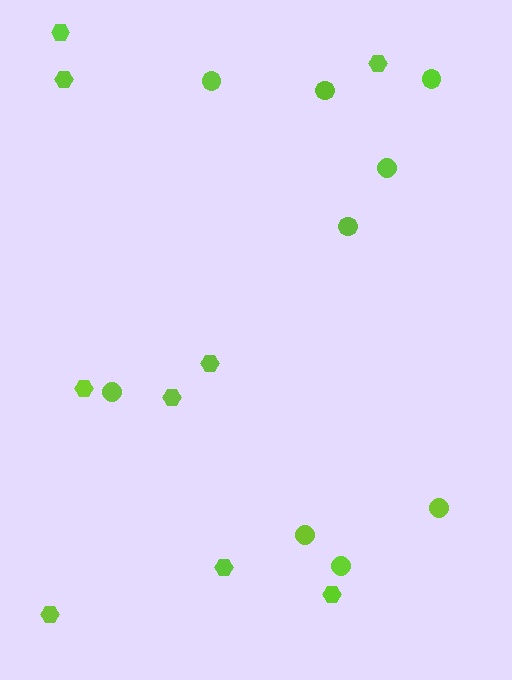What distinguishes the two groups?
There are 2 groups: one group of hexagons (9) and one group of circles (9).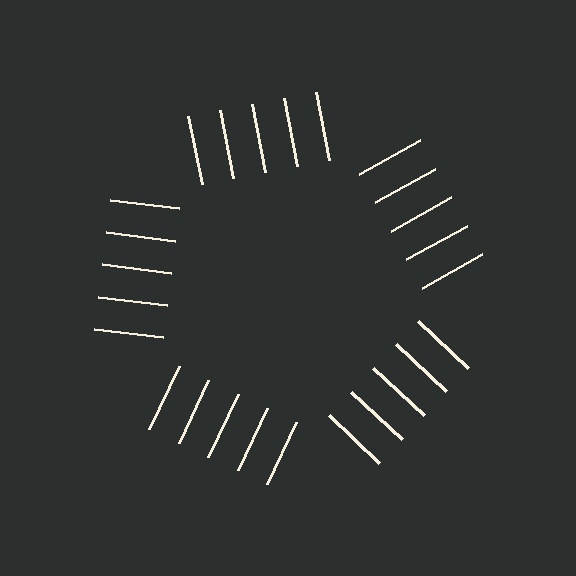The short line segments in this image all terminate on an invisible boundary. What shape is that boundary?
An illusory pentagon — the line segments terminate on its edges but no continuous stroke is drawn.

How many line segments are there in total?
25 — 5 along each of the 5 edges.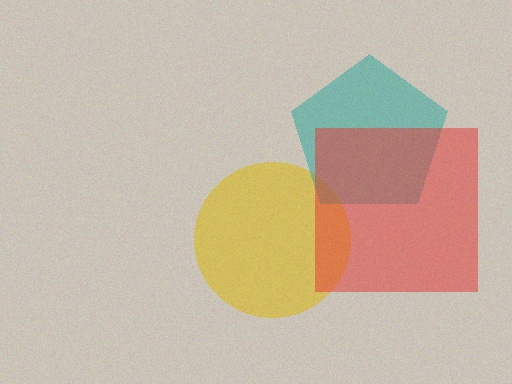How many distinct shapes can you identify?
There are 3 distinct shapes: a yellow circle, a teal pentagon, a red square.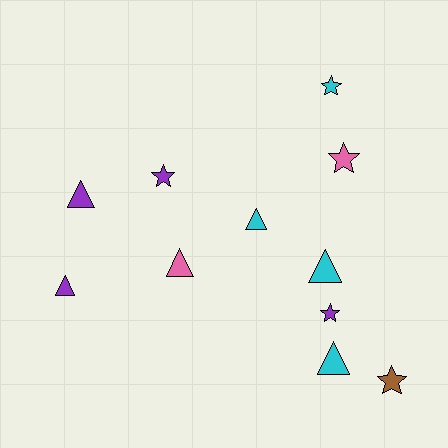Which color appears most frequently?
Cyan, with 4 objects.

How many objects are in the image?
There are 11 objects.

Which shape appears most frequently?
Triangle, with 6 objects.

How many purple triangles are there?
There are 2 purple triangles.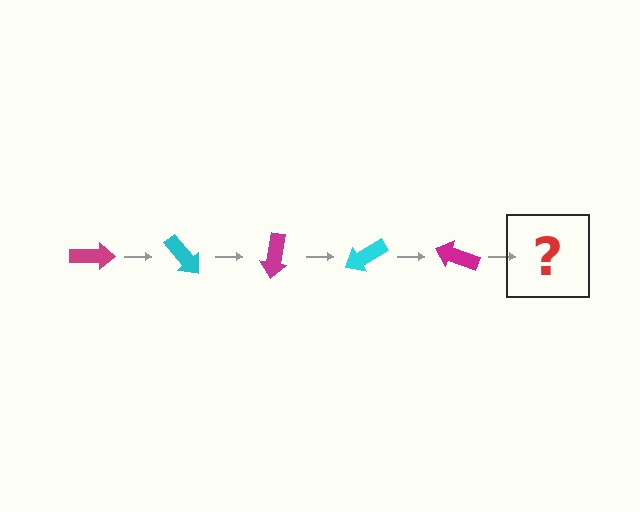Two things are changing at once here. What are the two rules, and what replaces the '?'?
The two rules are that it rotates 50 degrees each step and the color cycles through magenta and cyan. The '?' should be a cyan arrow, rotated 250 degrees from the start.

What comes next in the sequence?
The next element should be a cyan arrow, rotated 250 degrees from the start.